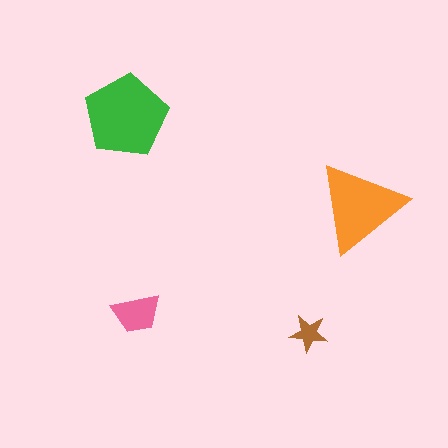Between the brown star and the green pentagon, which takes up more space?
The green pentagon.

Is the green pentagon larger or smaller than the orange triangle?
Larger.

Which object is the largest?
The green pentagon.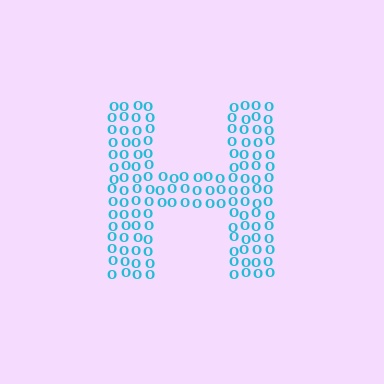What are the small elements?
The small elements are letter O's.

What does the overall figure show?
The overall figure shows the letter H.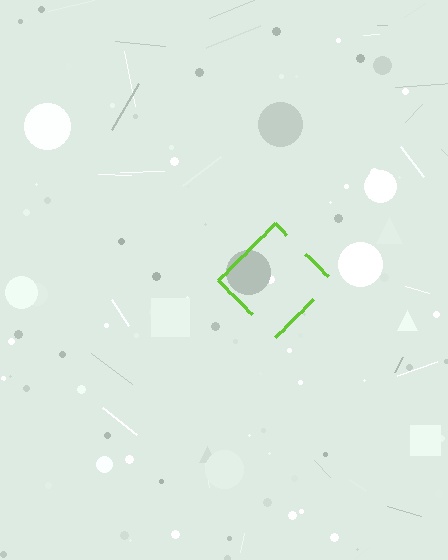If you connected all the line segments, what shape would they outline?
They would outline a diamond.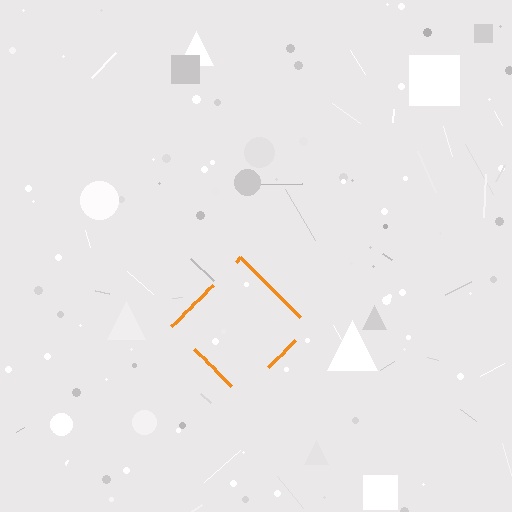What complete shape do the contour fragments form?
The contour fragments form a diamond.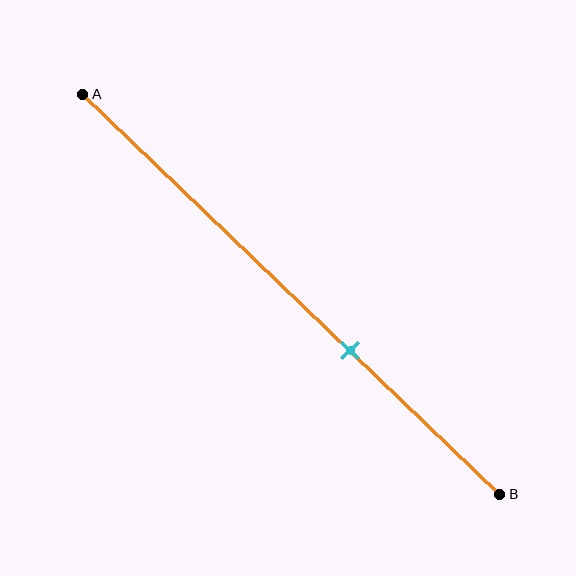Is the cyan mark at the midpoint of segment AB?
No, the mark is at about 65% from A, not at the 50% midpoint.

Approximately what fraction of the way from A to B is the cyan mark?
The cyan mark is approximately 65% of the way from A to B.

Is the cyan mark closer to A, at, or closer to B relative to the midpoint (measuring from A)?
The cyan mark is closer to point B than the midpoint of segment AB.